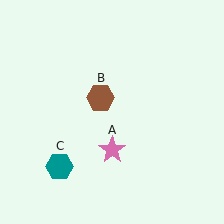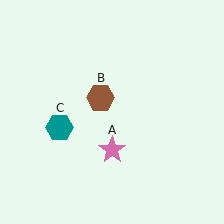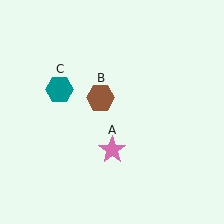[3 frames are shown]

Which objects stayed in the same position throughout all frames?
Pink star (object A) and brown hexagon (object B) remained stationary.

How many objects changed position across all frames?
1 object changed position: teal hexagon (object C).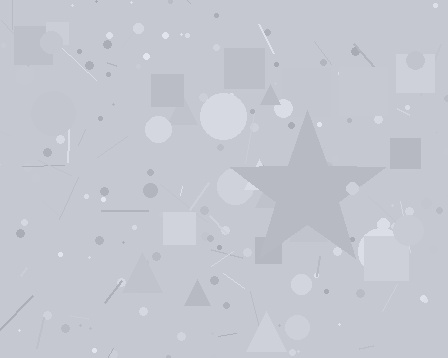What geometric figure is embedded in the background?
A star is embedded in the background.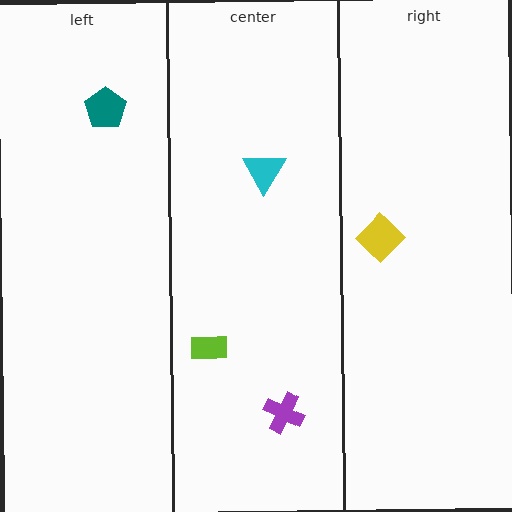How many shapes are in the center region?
3.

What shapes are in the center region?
The lime rectangle, the purple cross, the cyan triangle.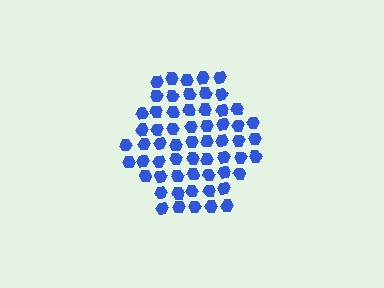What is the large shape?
The large shape is a hexagon.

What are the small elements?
The small elements are hexagons.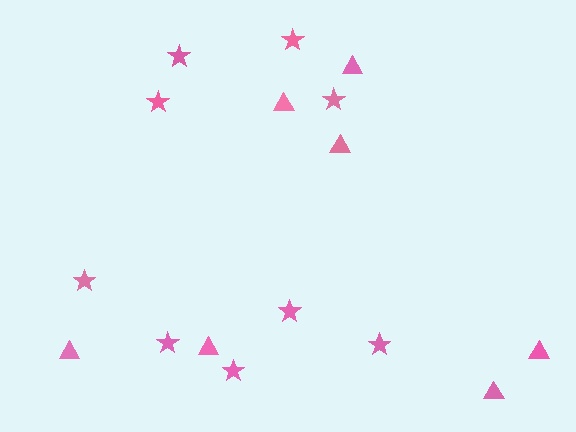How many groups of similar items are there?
There are 2 groups: one group of triangles (7) and one group of stars (9).